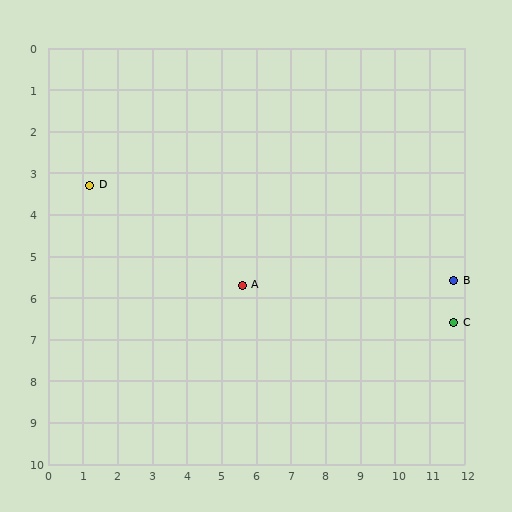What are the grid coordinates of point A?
Point A is at approximately (5.6, 5.7).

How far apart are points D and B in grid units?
Points D and B are about 10.7 grid units apart.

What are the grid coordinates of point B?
Point B is at approximately (11.7, 5.6).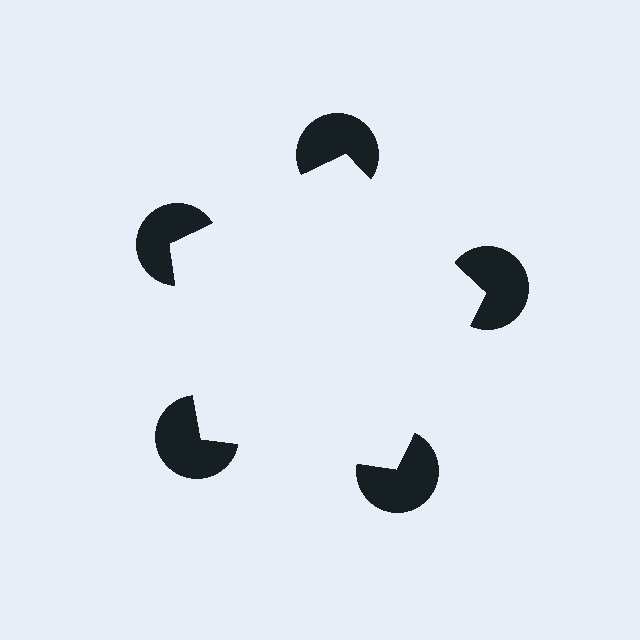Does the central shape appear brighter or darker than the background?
It typically appears slightly brighter than the background, even though no actual brightness change is drawn.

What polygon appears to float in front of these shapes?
An illusory pentagon — its edges are inferred from the aligned wedge cuts in the pac-man discs, not physically drawn.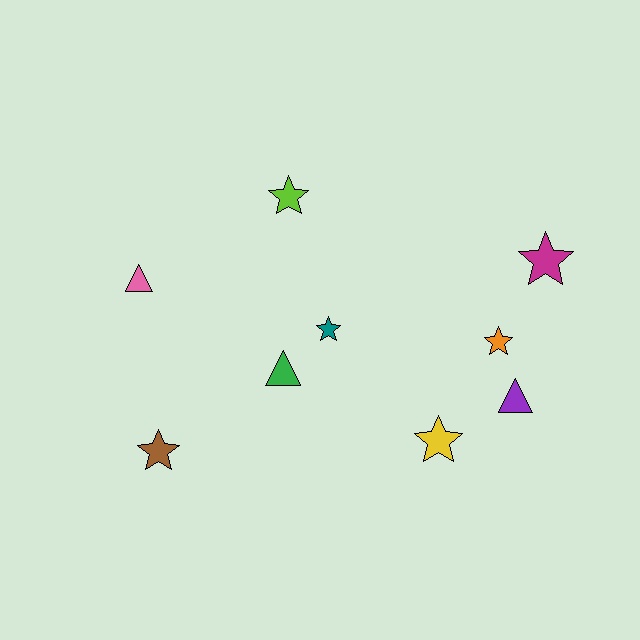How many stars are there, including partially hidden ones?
There are 6 stars.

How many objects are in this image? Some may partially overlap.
There are 9 objects.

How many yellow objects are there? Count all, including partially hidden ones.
There is 1 yellow object.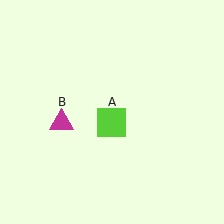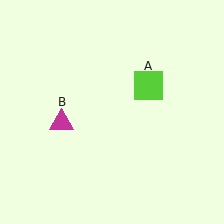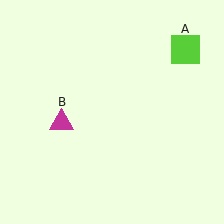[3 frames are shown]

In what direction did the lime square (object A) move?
The lime square (object A) moved up and to the right.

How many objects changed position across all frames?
1 object changed position: lime square (object A).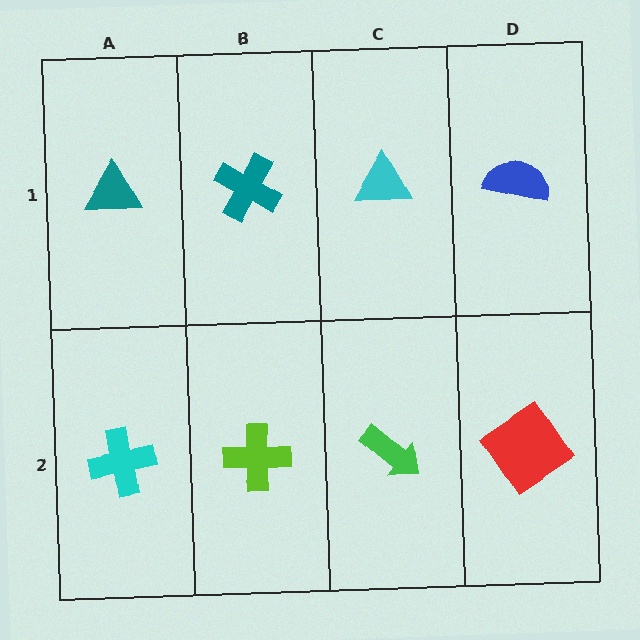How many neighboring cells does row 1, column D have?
2.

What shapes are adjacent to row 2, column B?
A teal cross (row 1, column B), a cyan cross (row 2, column A), a green arrow (row 2, column C).